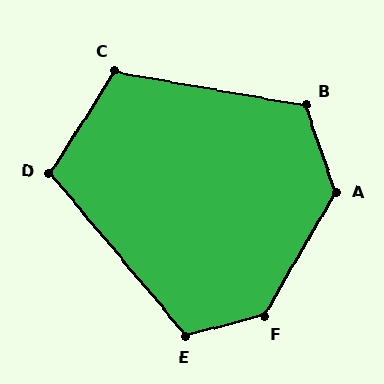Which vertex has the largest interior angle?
F, at approximately 134 degrees.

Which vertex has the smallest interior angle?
D, at approximately 108 degrees.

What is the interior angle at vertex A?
Approximately 132 degrees (obtuse).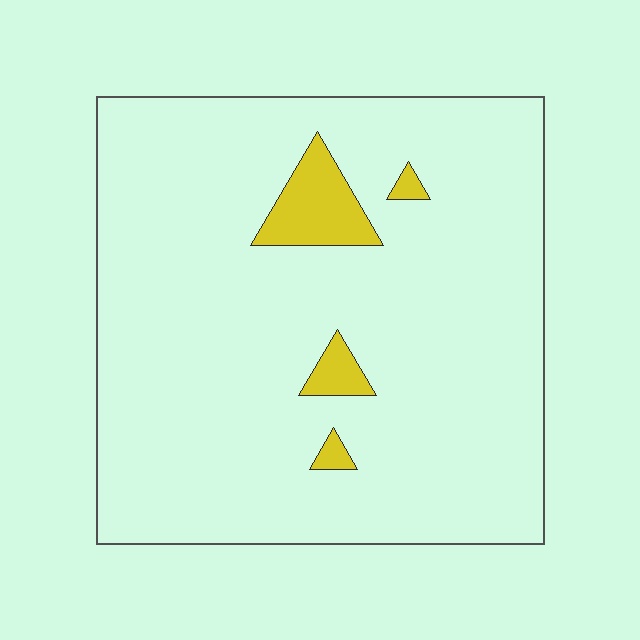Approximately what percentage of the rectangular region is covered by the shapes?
Approximately 5%.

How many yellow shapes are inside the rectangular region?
4.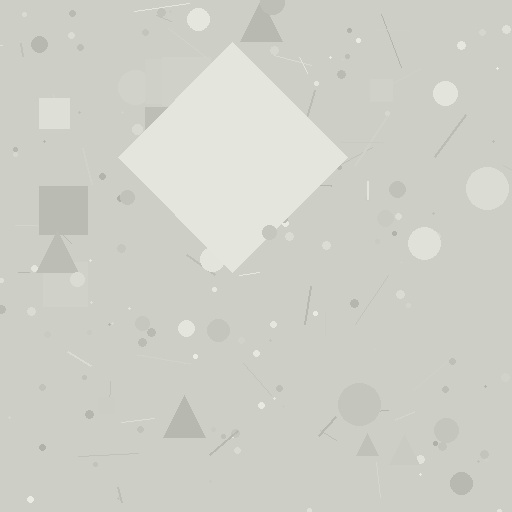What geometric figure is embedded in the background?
A diamond is embedded in the background.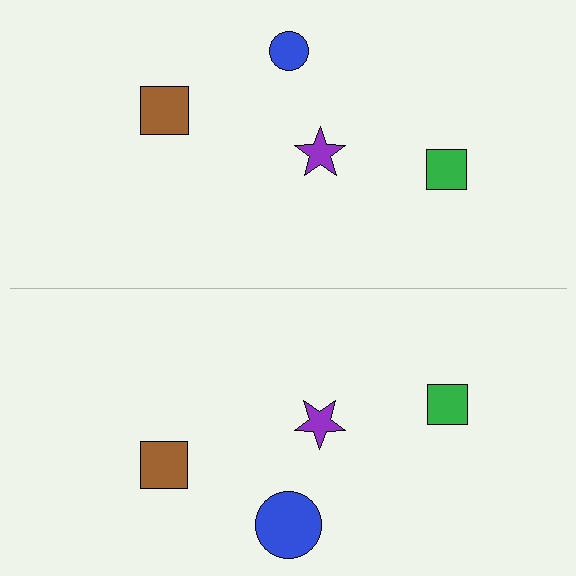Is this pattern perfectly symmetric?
No, the pattern is not perfectly symmetric. The blue circle on the bottom side has a different size than its mirror counterpart.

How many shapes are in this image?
There are 8 shapes in this image.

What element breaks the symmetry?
The blue circle on the bottom side has a different size than its mirror counterpart.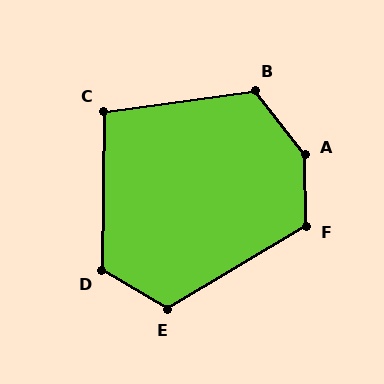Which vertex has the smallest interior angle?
C, at approximately 99 degrees.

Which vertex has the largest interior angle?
A, at approximately 142 degrees.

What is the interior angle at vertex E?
Approximately 119 degrees (obtuse).